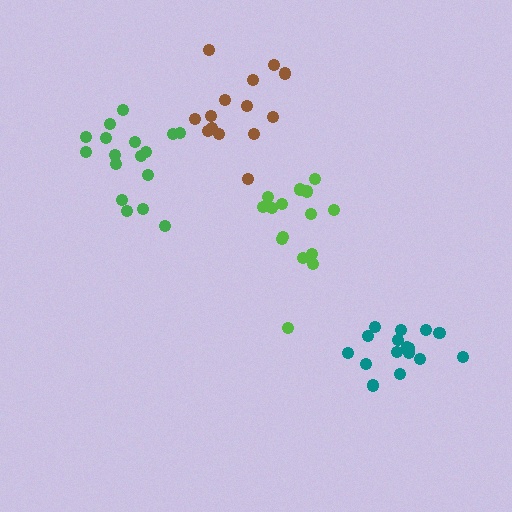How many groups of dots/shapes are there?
There are 4 groups.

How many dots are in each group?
Group 1: 17 dots, Group 2: 14 dots, Group 3: 16 dots, Group 4: 15 dots (62 total).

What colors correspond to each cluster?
The clusters are colored: green, brown, teal, lime.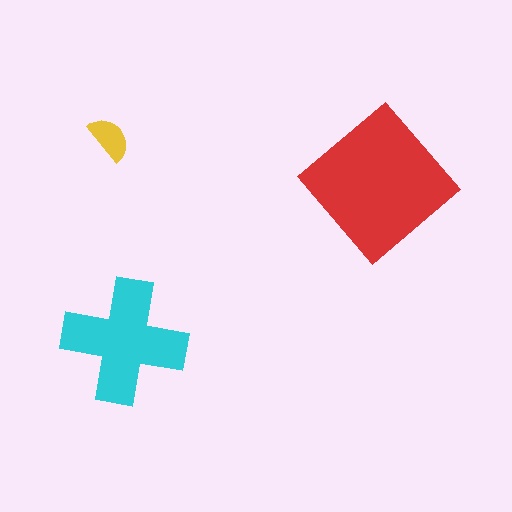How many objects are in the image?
There are 3 objects in the image.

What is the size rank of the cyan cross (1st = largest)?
2nd.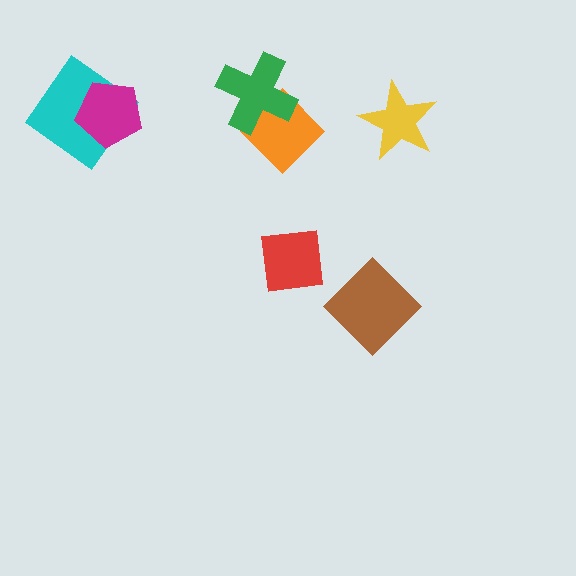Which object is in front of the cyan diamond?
The magenta pentagon is in front of the cyan diamond.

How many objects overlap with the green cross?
1 object overlaps with the green cross.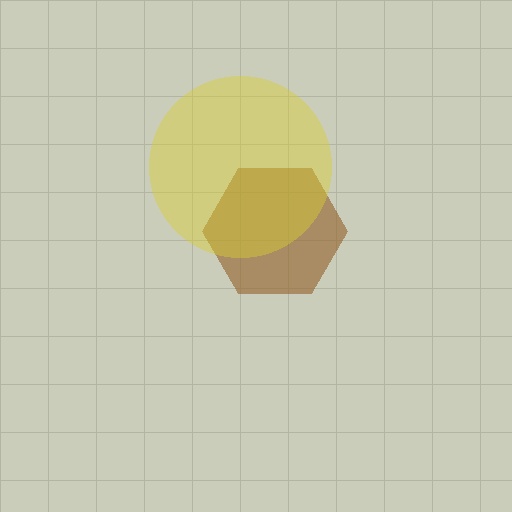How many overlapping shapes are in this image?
There are 2 overlapping shapes in the image.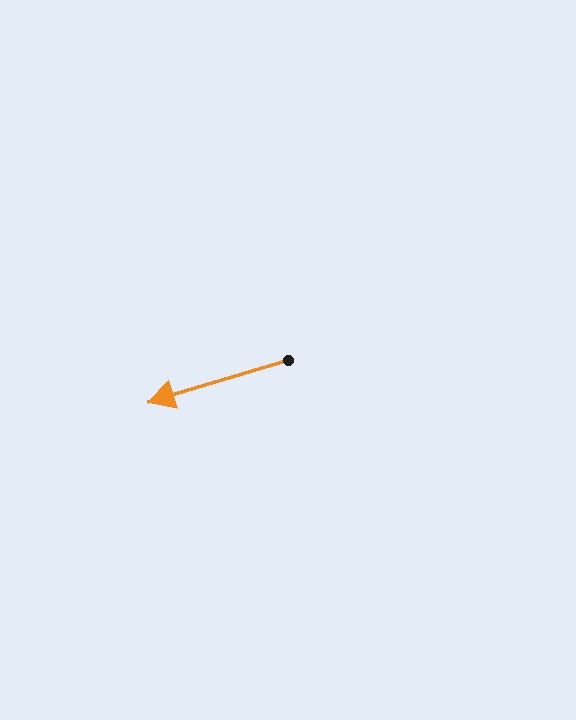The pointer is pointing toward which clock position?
Roughly 8 o'clock.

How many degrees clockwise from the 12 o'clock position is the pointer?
Approximately 253 degrees.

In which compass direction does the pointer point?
West.